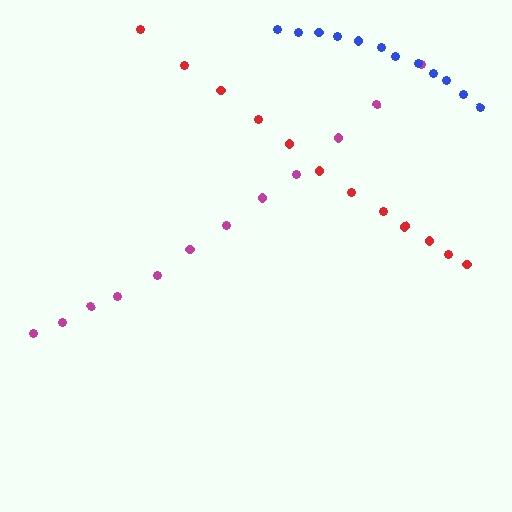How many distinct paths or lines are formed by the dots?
There are 3 distinct paths.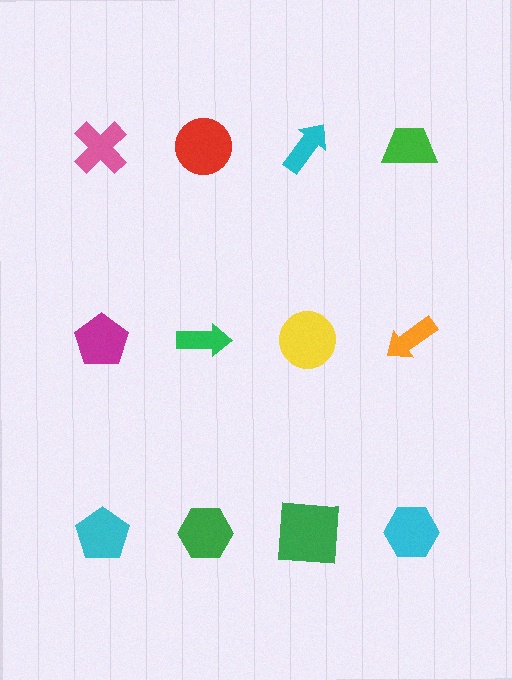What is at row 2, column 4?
An orange arrow.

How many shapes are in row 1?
4 shapes.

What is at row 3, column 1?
A cyan pentagon.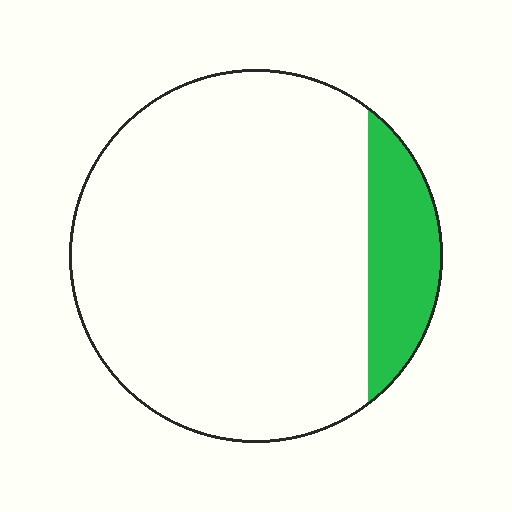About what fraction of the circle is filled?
About one eighth (1/8).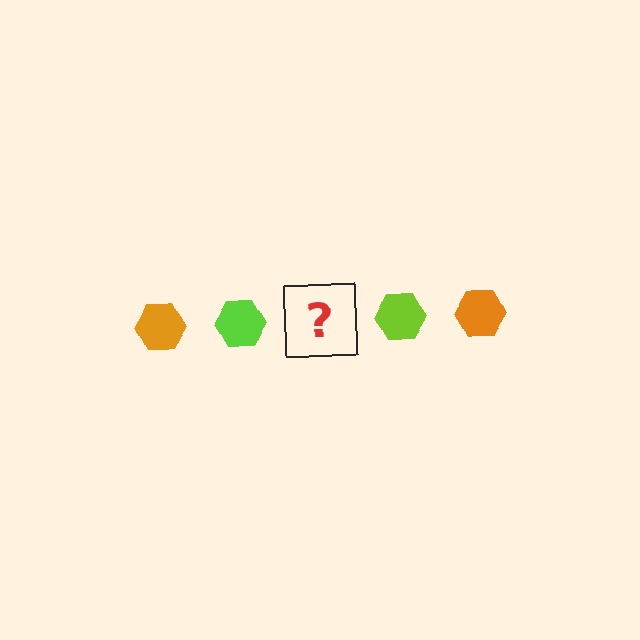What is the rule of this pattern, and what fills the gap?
The rule is that the pattern cycles through orange, lime hexagons. The gap should be filled with an orange hexagon.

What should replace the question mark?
The question mark should be replaced with an orange hexagon.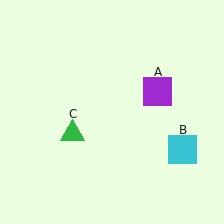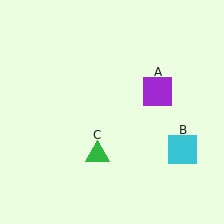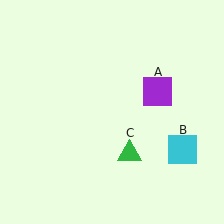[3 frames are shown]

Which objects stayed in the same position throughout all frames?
Purple square (object A) and cyan square (object B) remained stationary.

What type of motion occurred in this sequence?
The green triangle (object C) rotated counterclockwise around the center of the scene.